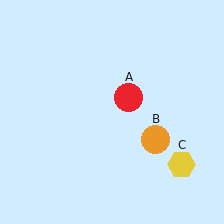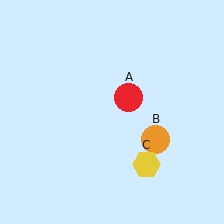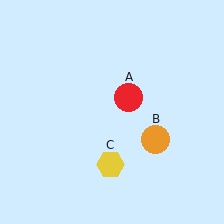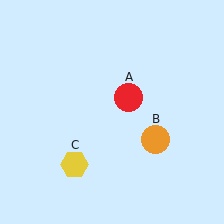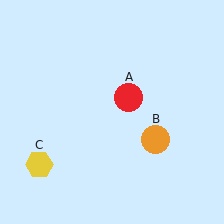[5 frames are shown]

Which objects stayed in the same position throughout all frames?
Red circle (object A) and orange circle (object B) remained stationary.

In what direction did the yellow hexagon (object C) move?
The yellow hexagon (object C) moved left.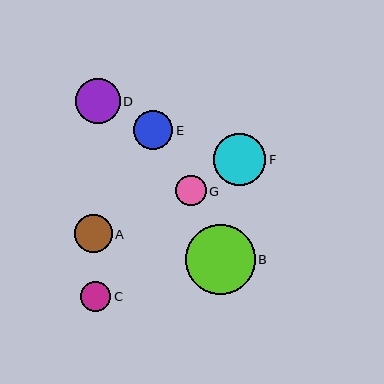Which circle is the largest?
Circle B is the largest with a size of approximately 69 pixels.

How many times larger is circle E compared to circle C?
Circle E is approximately 1.3 times the size of circle C.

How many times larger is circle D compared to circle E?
Circle D is approximately 1.1 times the size of circle E.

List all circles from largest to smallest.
From largest to smallest: B, F, D, E, A, G, C.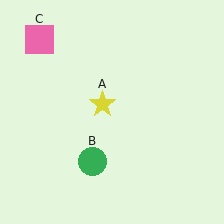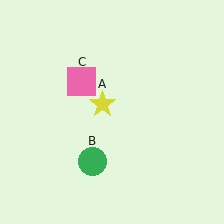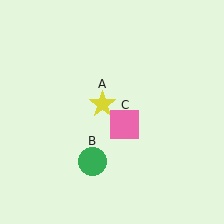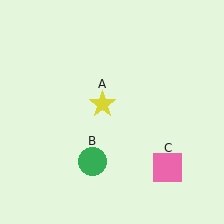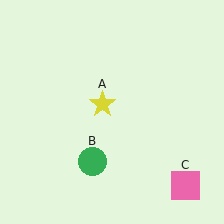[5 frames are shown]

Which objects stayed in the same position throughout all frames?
Yellow star (object A) and green circle (object B) remained stationary.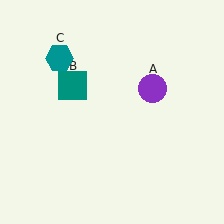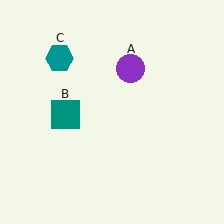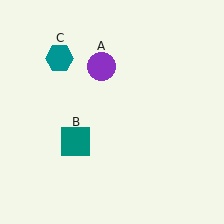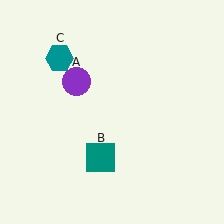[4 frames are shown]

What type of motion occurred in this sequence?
The purple circle (object A), teal square (object B) rotated counterclockwise around the center of the scene.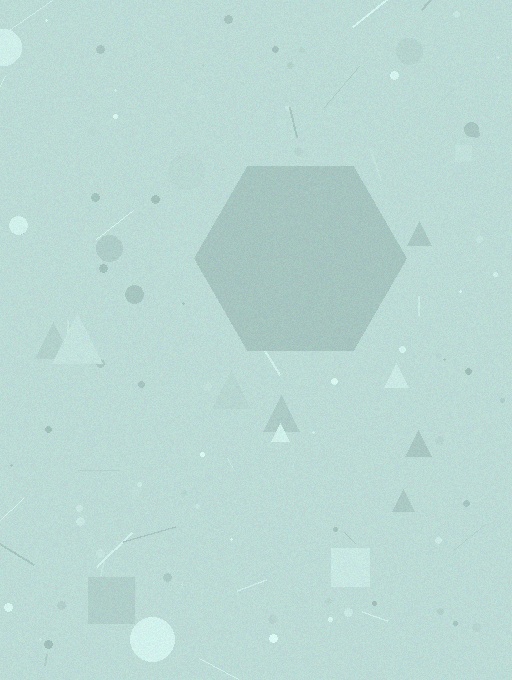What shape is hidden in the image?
A hexagon is hidden in the image.